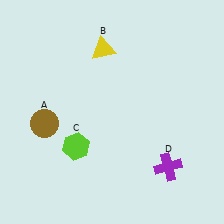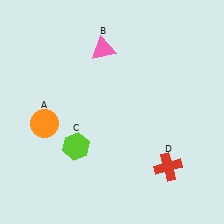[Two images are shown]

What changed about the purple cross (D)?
In Image 1, D is purple. In Image 2, it changed to red.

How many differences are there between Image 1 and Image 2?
There are 3 differences between the two images.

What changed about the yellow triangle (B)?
In Image 1, B is yellow. In Image 2, it changed to pink.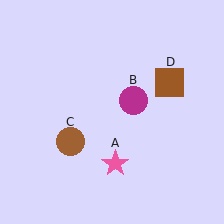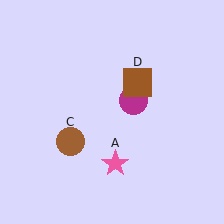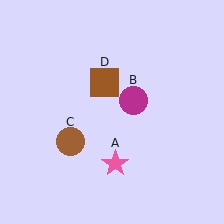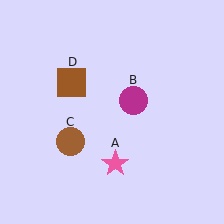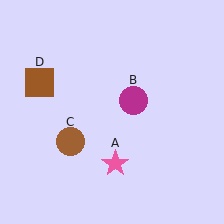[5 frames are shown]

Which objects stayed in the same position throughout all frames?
Pink star (object A) and magenta circle (object B) and brown circle (object C) remained stationary.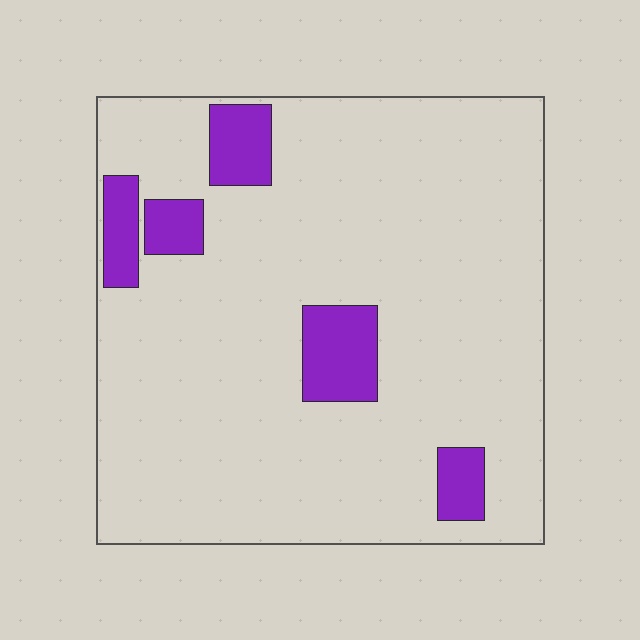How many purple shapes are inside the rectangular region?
5.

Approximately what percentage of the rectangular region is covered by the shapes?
Approximately 10%.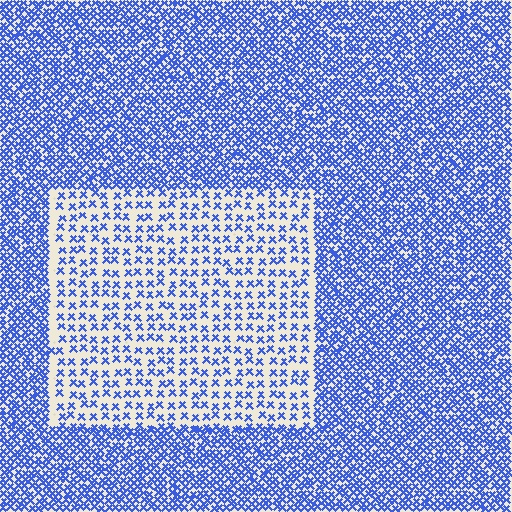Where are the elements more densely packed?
The elements are more densely packed outside the rectangle boundary.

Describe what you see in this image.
The image contains small blue elements arranged at two different densities. A rectangle-shaped region is visible where the elements are less densely packed than the surrounding area.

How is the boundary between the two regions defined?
The boundary is defined by a change in element density (approximately 2.5x ratio). All elements are the same color, size, and shape.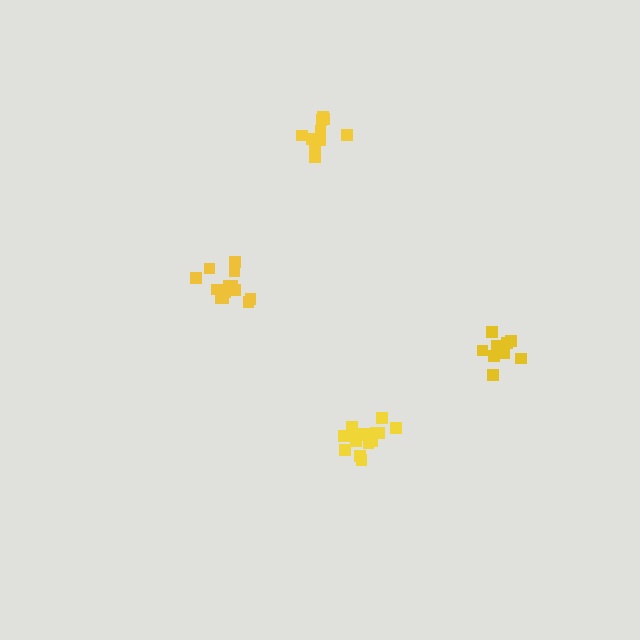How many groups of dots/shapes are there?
There are 4 groups.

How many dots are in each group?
Group 1: 14 dots, Group 2: 15 dots, Group 3: 10 dots, Group 4: 10 dots (49 total).